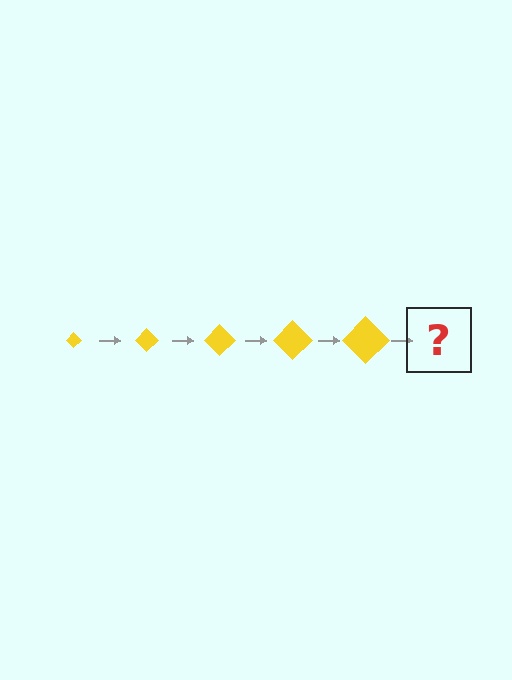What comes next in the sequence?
The next element should be a yellow diamond, larger than the previous one.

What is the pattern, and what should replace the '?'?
The pattern is that the diamond gets progressively larger each step. The '?' should be a yellow diamond, larger than the previous one.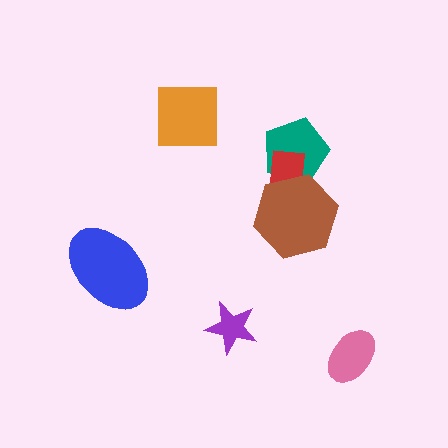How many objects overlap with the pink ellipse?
0 objects overlap with the pink ellipse.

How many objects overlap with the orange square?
0 objects overlap with the orange square.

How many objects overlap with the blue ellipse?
0 objects overlap with the blue ellipse.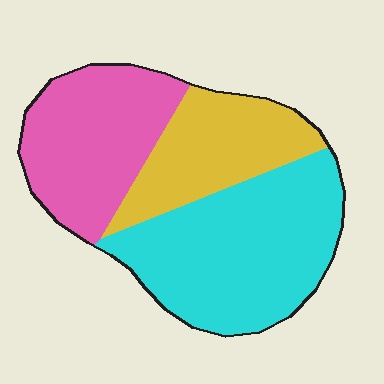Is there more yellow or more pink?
Pink.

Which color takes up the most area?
Cyan, at roughly 45%.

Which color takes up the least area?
Yellow, at roughly 25%.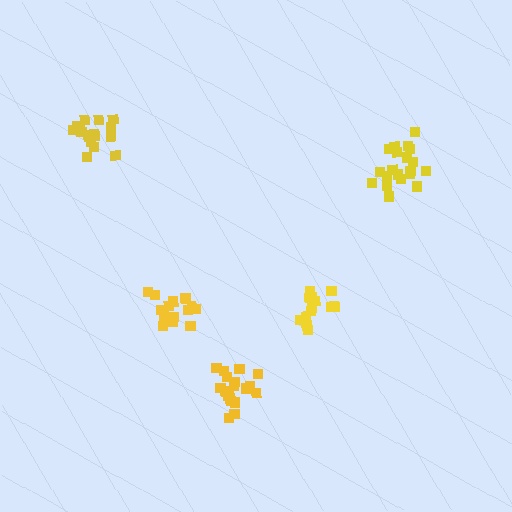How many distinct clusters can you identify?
There are 5 distinct clusters.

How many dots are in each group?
Group 1: 17 dots, Group 2: 20 dots, Group 3: 16 dots, Group 4: 19 dots, Group 5: 15 dots (87 total).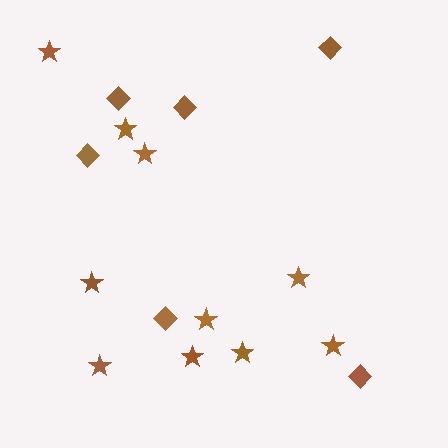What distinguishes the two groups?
There are 2 groups: one group of diamonds (6) and one group of stars (10).